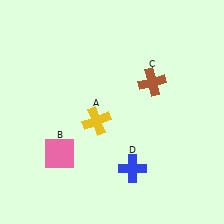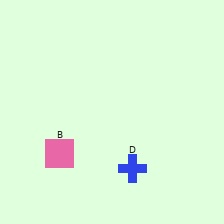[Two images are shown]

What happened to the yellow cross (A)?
The yellow cross (A) was removed in Image 2. It was in the bottom-left area of Image 1.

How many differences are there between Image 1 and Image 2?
There are 2 differences between the two images.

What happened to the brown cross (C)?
The brown cross (C) was removed in Image 2. It was in the top-right area of Image 1.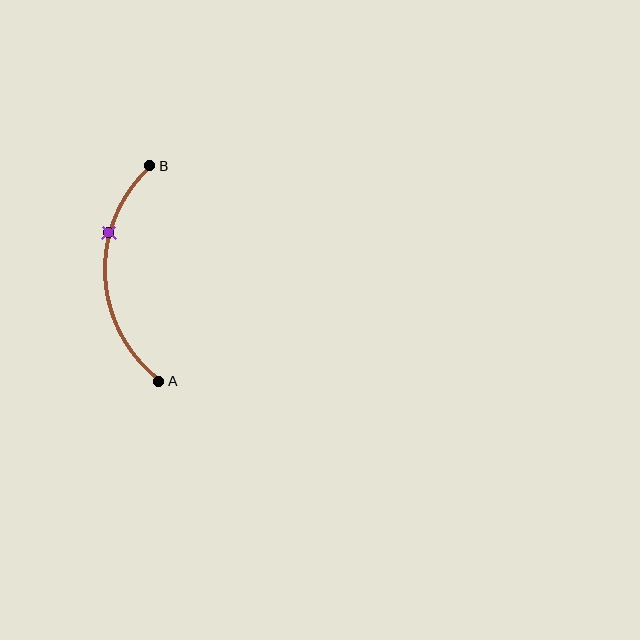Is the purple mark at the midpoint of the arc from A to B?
No. The purple mark lies on the arc but is closer to endpoint B. The arc midpoint would be at the point on the curve equidistant along the arc from both A and B.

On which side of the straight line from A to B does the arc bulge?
The arc bulges to the left of the straight line connecting A and B.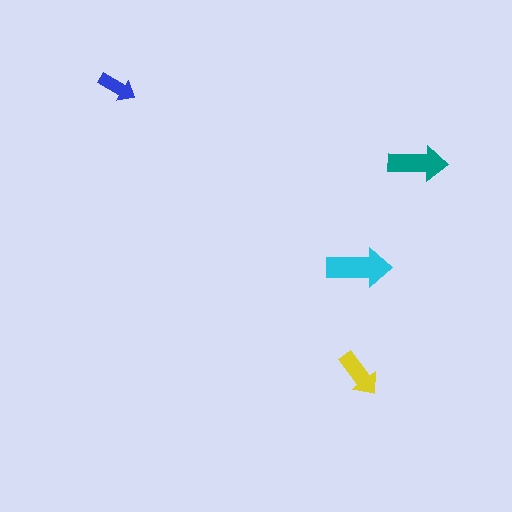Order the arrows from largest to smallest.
the cyan one, the teal one, the yellow one, the blue one.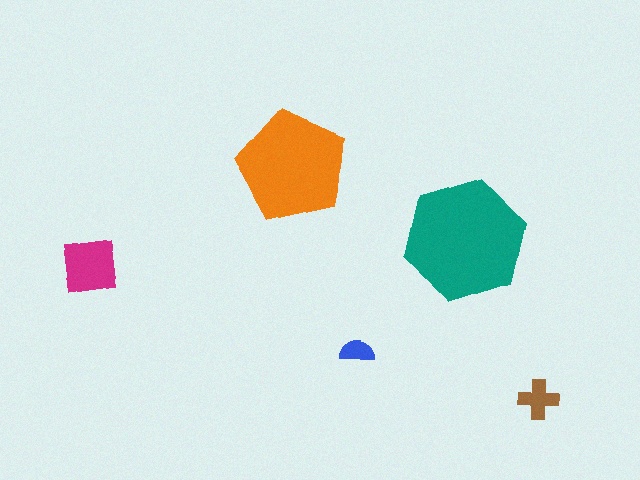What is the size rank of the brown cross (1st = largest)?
4th.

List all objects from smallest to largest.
The blue semicircle, the brown cross, the magenta square, the orange pentagon, the teal hexagon.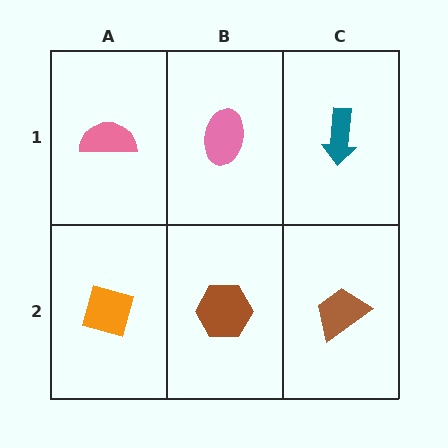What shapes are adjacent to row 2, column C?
A teal arrow (row 1, column C), a brown hexagon (row 2, column B).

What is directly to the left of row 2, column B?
An orange square.